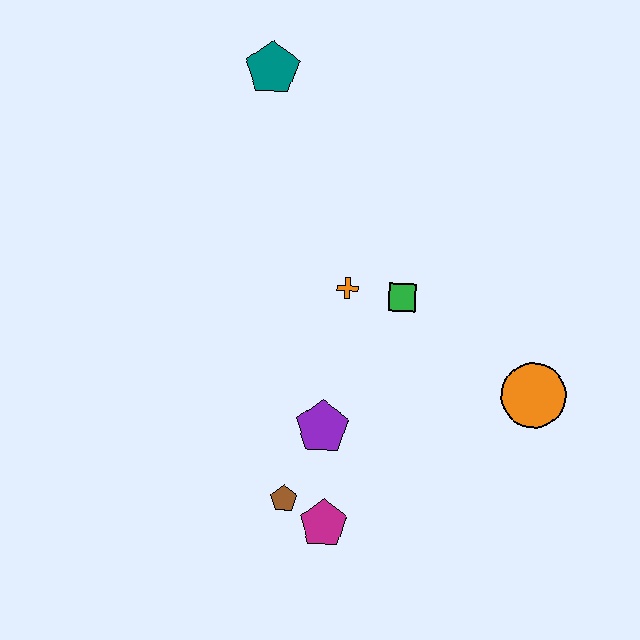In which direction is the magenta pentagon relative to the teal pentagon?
The magenta pentagon is below the teal pentagon.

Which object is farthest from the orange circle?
The teal pentagon is farthest from the orange circle.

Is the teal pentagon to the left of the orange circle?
Yes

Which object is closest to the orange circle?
The green square is closest to the orange circle.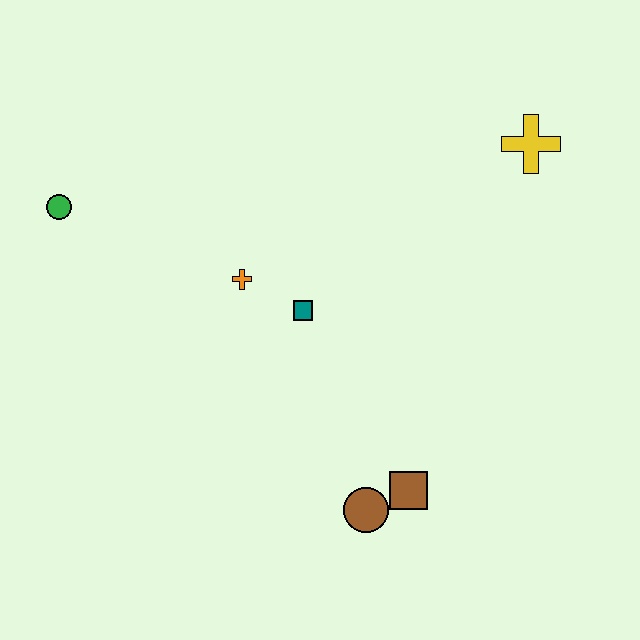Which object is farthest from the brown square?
The green circle is farthest from the brown square.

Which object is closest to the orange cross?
The teal square is closest to the orange cross.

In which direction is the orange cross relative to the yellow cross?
The orange cross is to the left of the yellow cross.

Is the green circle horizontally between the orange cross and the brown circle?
No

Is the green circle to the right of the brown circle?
No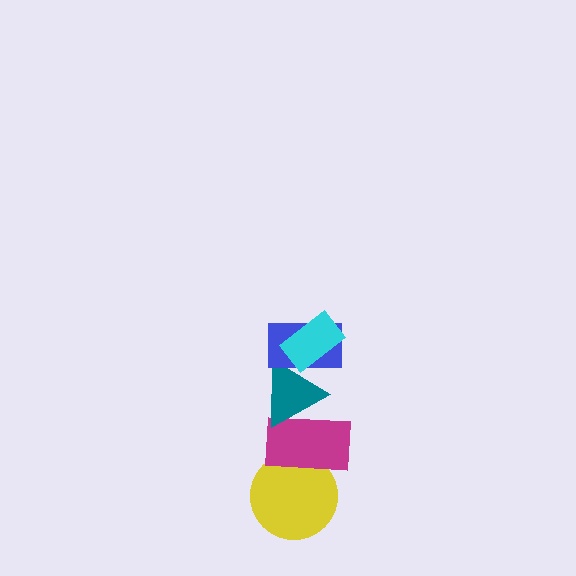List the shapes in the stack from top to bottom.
From top to bottom: the cyan rectangle, the blue rectangle, the teal triangle, the magenta rectangle, the yellow circle.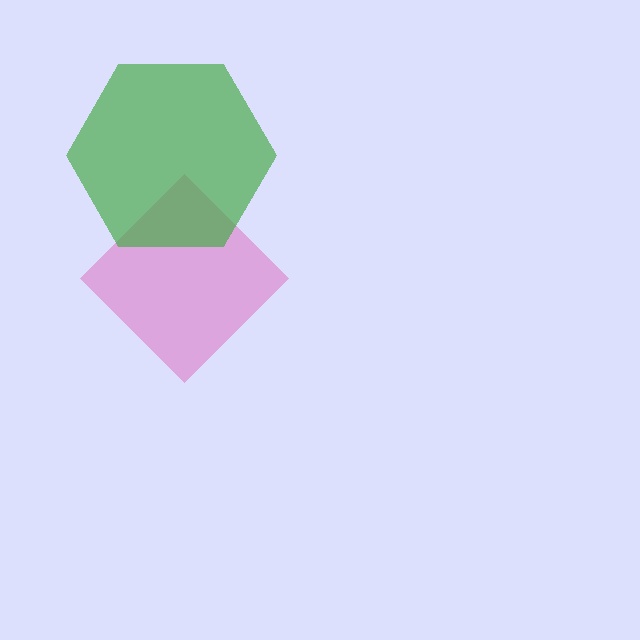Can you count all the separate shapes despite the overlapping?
Yes, there are 2 separate shapes.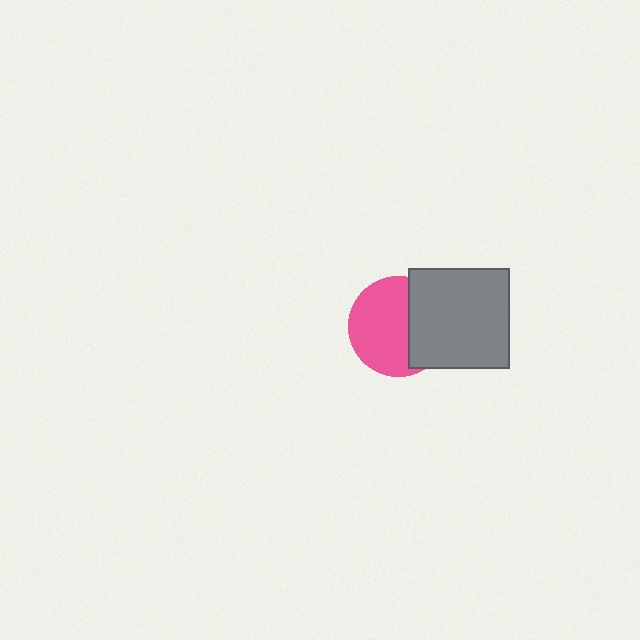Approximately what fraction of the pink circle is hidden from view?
Roughly 38% of the pink circle is hidden behind the gray square.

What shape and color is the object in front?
The object in front is a gray square.